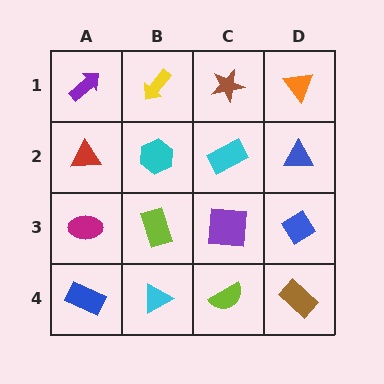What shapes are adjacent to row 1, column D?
A blue triangle (row 2, column D), a brown star (row 1, column C).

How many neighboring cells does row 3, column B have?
4.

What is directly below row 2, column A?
A magenta ellipse.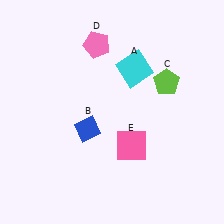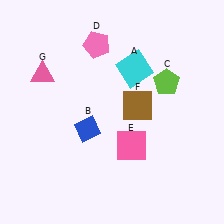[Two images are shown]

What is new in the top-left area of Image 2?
A pink triangle (G) was added in the top-left area of Image 2.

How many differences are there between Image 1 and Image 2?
There are 2 differences between the two images.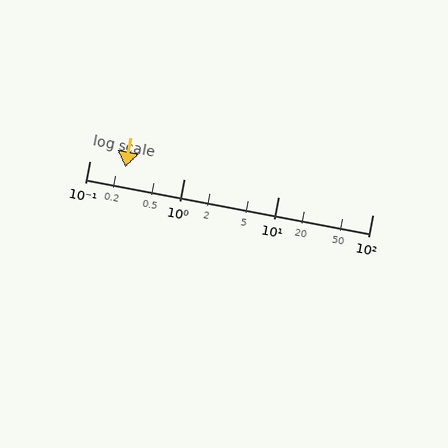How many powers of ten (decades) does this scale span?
The scale spans 3 decades, from 0.1 to 100.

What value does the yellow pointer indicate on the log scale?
The pointer indicates approximately 0.24.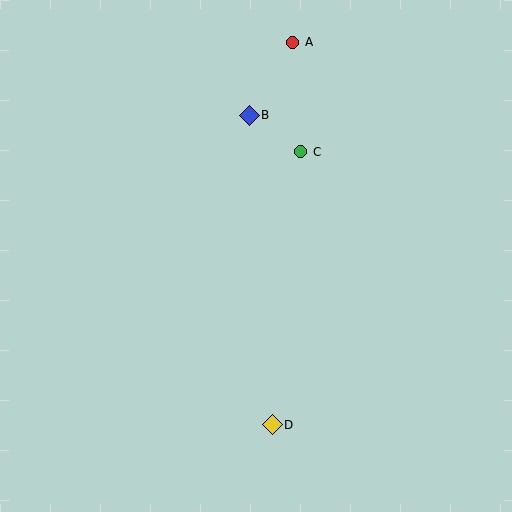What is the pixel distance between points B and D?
The distance between B and D is 310 pixels.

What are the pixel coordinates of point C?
Point C is at (301, 152).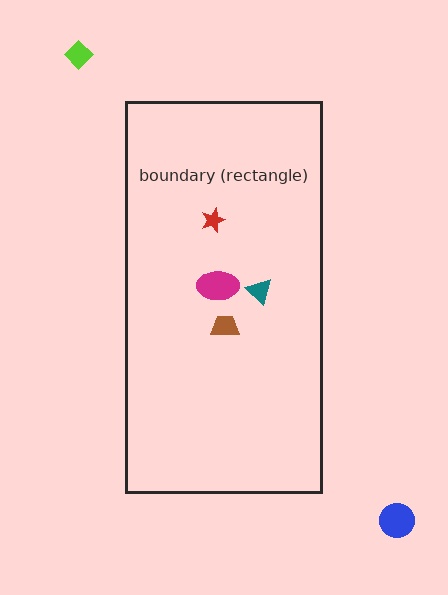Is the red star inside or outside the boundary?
Inside.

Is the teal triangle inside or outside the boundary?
Inside.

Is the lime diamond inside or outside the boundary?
Outside.